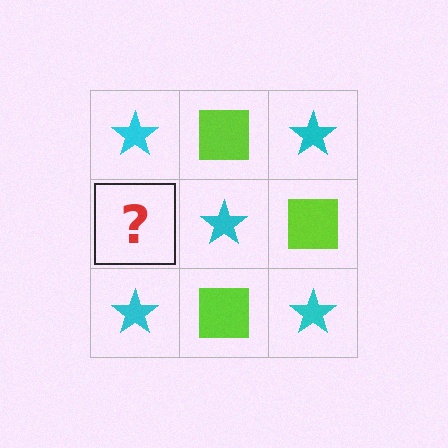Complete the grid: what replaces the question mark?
The question mark should be replaced with a lime square.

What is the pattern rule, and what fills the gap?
The rule is that it alternates cyan star and lime square in a checkerboard pattern. The gap should be filled with a lime square.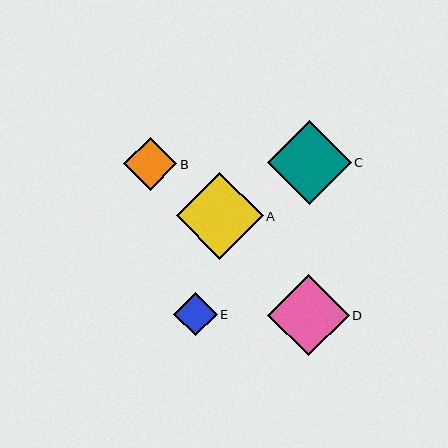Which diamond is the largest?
Diamond A is the largest with a size of approximately 87 pixels.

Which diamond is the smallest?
Diamond E is the smallest with a size of approximately 43 pixels.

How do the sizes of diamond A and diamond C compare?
Diamond A and diamond C are approximately the same size.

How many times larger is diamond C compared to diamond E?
Diamond C is approximately 1.9 times the size of diamond E.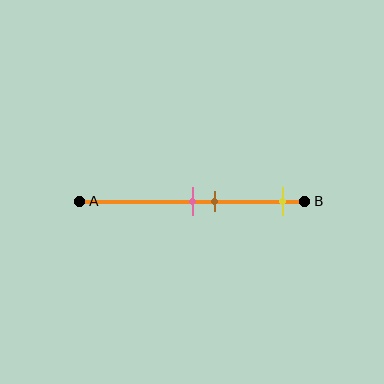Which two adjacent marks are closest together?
The pink and brown marks are the closest adjacent pair.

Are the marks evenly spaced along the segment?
No, the marks are not evenly spaced.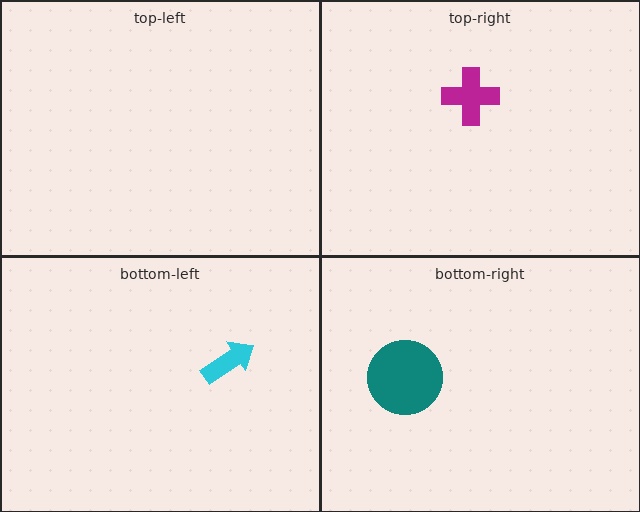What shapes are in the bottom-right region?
The teal circle.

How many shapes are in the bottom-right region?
1.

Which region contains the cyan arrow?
The bottom-left region.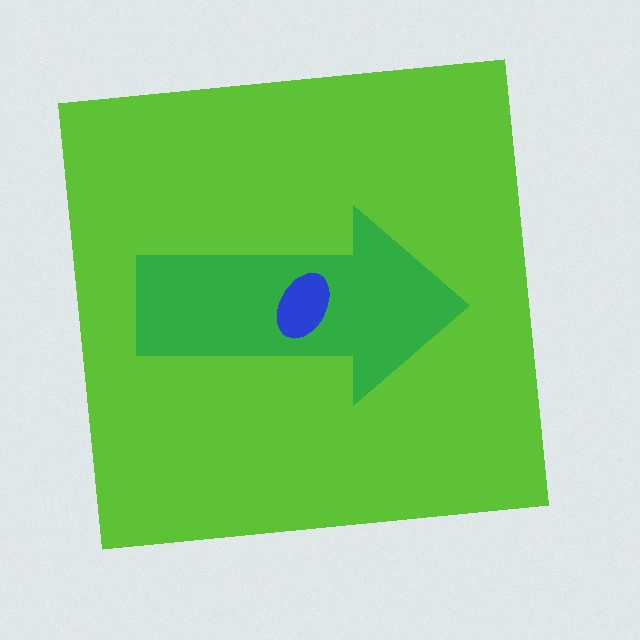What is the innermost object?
The blue ellipse.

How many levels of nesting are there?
3.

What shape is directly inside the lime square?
The green arrow.